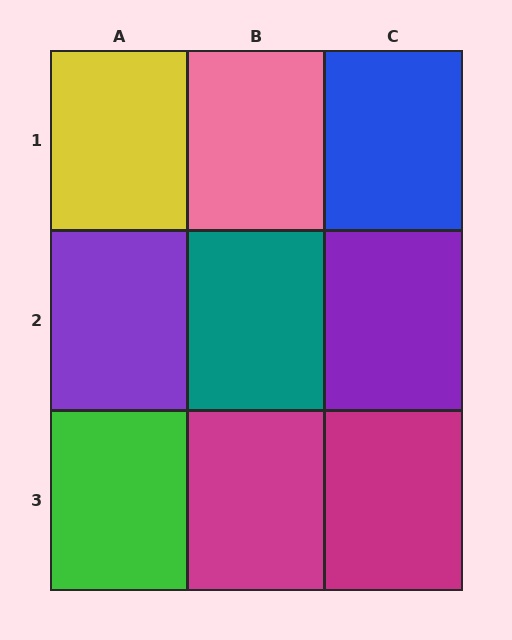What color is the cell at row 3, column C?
Magenta.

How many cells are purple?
2 cells are purple.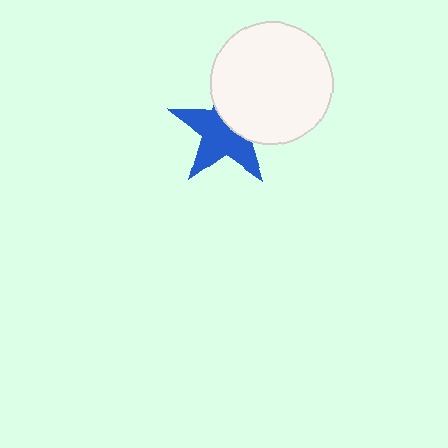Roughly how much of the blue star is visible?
About half of it is visible (roughly 60%).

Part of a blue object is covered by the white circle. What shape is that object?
It is a star.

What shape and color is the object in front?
The object in front is a white circle.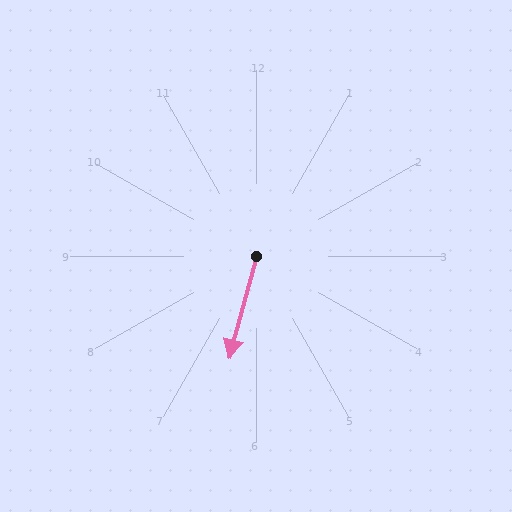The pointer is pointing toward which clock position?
Roughly 7 o'clock.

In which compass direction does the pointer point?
South.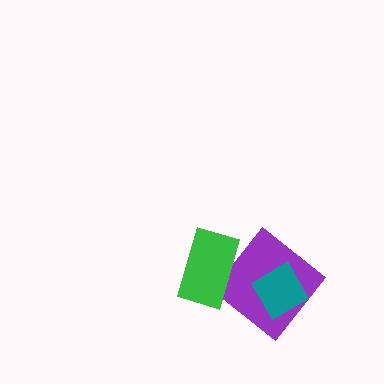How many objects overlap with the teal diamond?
1 object overlaps with the teal diamond.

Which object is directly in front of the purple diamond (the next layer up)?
The teal diamond is directly in front of the purple diamond.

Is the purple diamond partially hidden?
Yes, it is partially covered by another shape.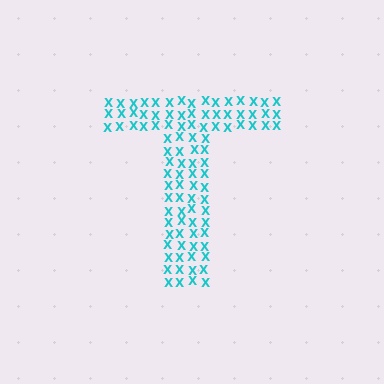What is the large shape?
The large shape is the letter T.